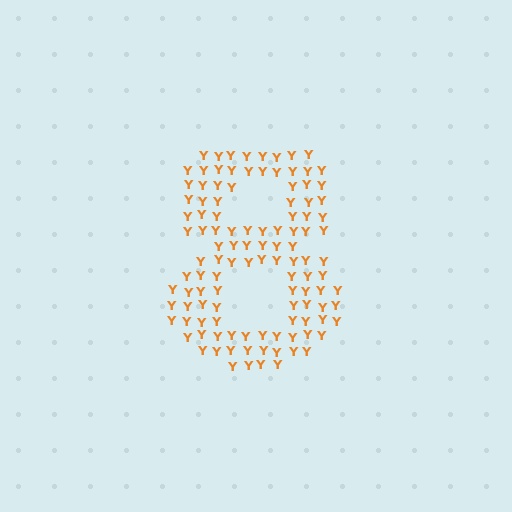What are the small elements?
The small elements are letter Y's.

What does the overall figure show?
The overall figure shows the digit 8.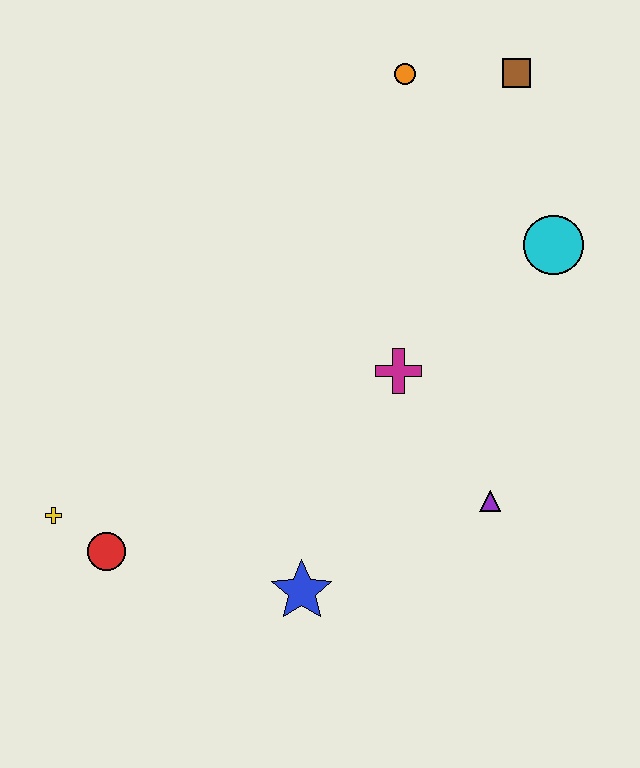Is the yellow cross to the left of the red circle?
Yes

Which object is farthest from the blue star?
The brown square is farthest from the blue star.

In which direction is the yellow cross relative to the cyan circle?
The yellow cross is to the left of the cyan circle.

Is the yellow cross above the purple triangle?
No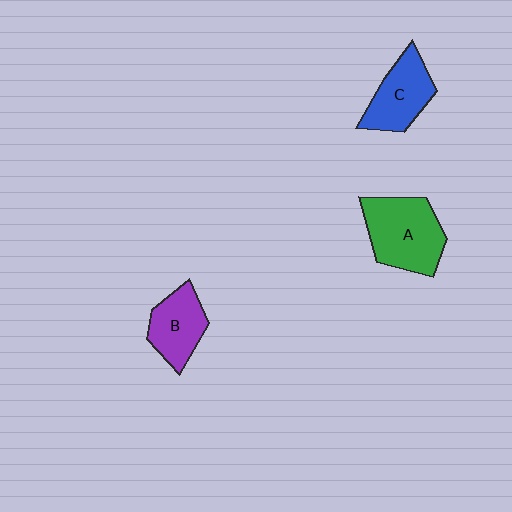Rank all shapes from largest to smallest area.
From largest to smallest: A (green), C (blue), B (purple).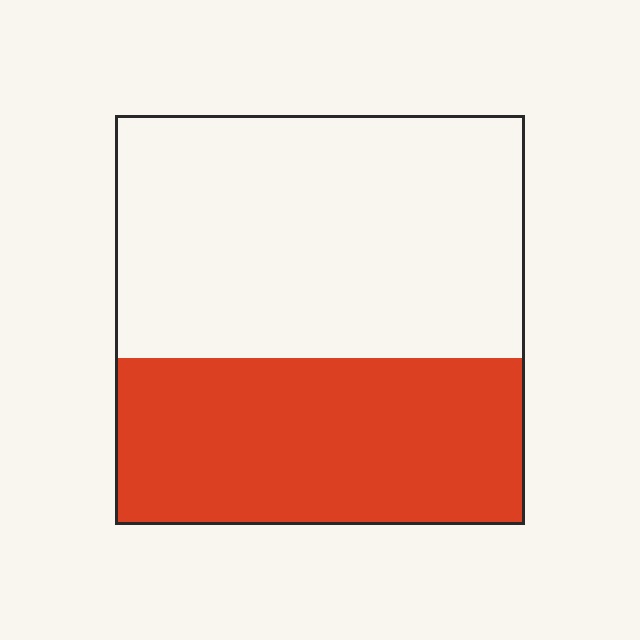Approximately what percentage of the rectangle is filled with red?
Approximately 40%.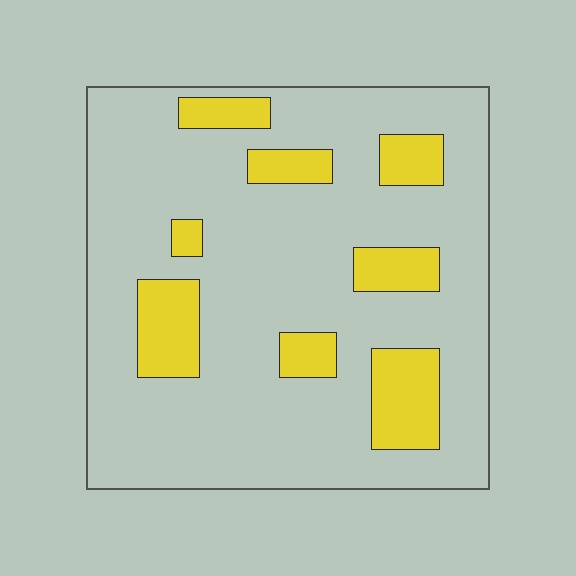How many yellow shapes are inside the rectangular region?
8.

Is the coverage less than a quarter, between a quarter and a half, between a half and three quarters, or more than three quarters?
Less than a quarter.